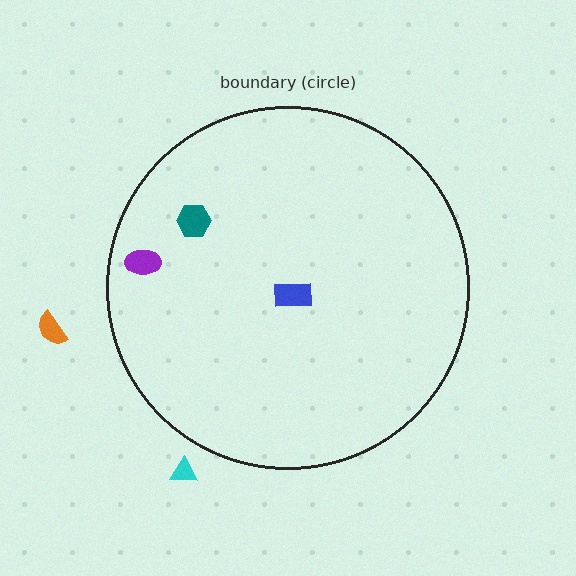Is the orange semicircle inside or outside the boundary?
Outside.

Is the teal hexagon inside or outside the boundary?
Inside.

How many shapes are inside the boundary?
3 inside, 2 outside.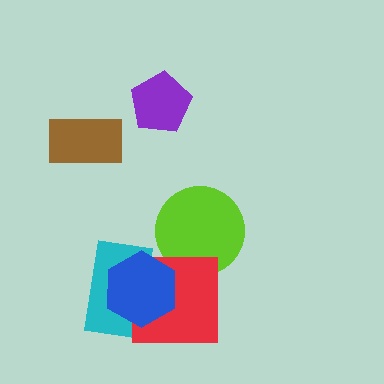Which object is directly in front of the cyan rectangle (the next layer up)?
The red square is directly in front of the cyan rectangle.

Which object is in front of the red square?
The blue hexagon is in front of the red square.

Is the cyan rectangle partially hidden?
Yes, it is partially covered by another shape.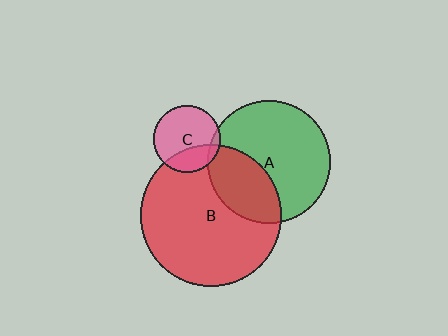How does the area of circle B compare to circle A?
Approximately 1.3 times.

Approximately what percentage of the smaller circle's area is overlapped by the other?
Approximately 30%.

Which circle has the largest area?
Circle B (red).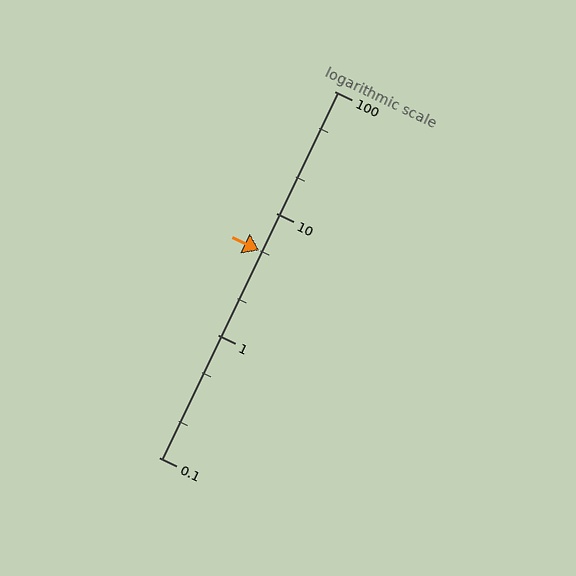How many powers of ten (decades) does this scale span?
The scale spans 3 decades, from 0.1 to 100.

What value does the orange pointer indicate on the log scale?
The pointer indicates approximately 5.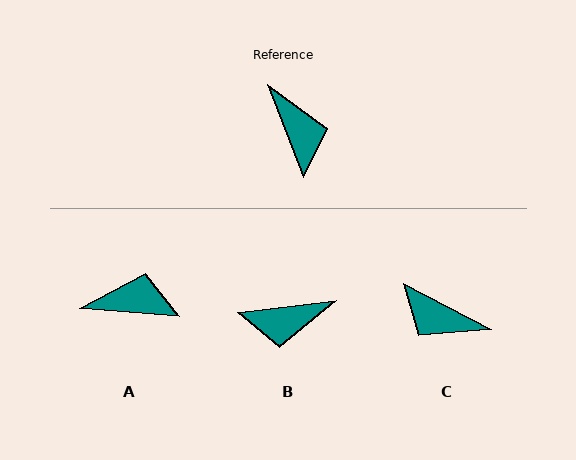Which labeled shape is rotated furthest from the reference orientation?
C, about 138 degrees away.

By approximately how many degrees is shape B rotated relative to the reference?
Approximately 104 degrees clockwise.